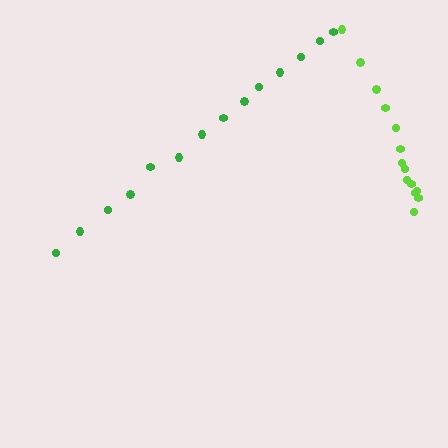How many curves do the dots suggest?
There are 2 distinct paths.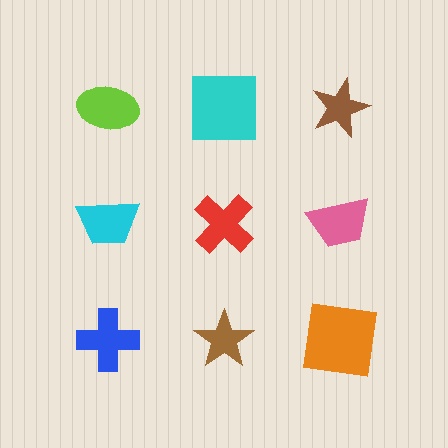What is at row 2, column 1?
A cyan trapezoid.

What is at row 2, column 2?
A red cross.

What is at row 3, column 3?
An orange square.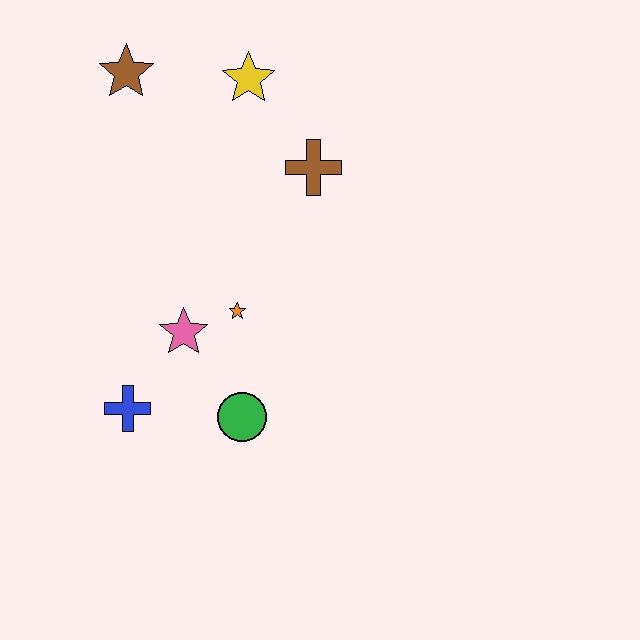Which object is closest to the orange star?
The pink star is closest to the orange star.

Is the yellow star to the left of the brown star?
No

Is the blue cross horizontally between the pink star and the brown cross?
No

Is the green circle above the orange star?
No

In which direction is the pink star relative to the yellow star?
The pink star is below the yellow star.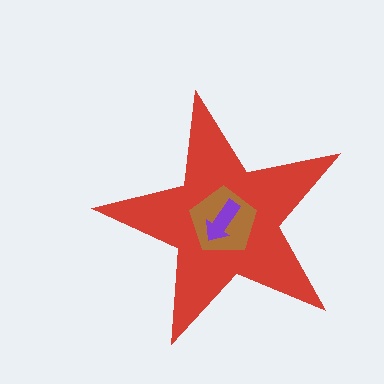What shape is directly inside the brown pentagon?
The purple arrow.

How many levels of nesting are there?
3.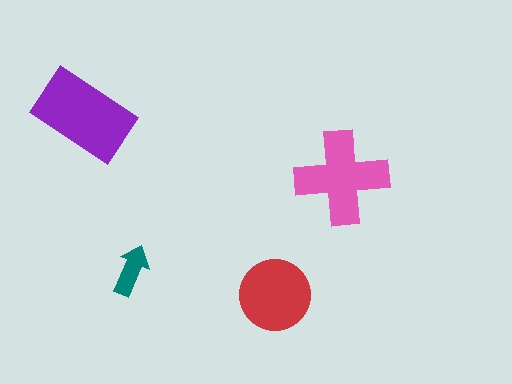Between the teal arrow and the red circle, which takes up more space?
The red circle.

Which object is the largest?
The purple rectangle.